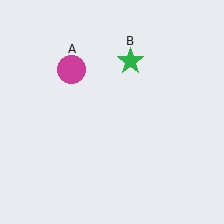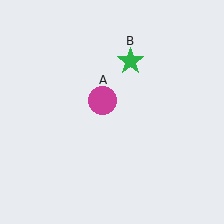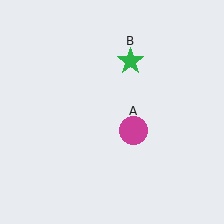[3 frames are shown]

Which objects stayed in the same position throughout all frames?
Green star (object B) remained stationary.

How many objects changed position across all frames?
1 object changed position: magenta circle (object A).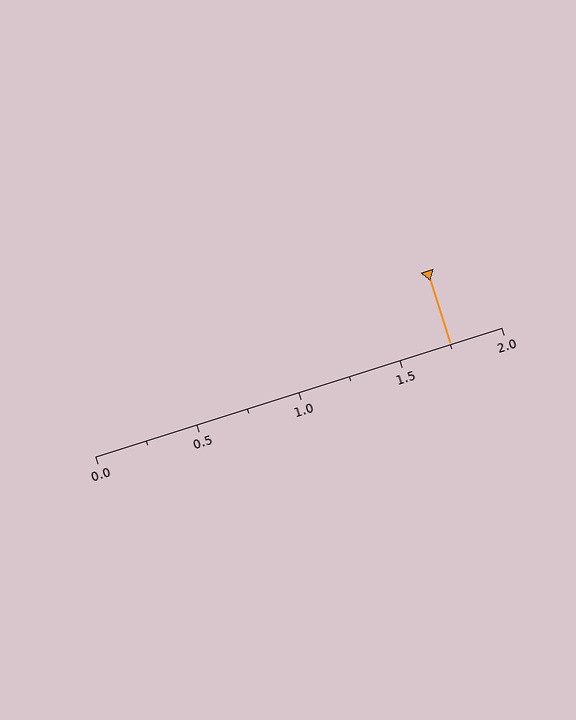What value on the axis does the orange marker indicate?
The marker indicates approximately 1.75.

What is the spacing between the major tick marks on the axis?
The major ticks are spaced 0.5 apart.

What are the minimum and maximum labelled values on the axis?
The axis runs from 0.0 to 2.0.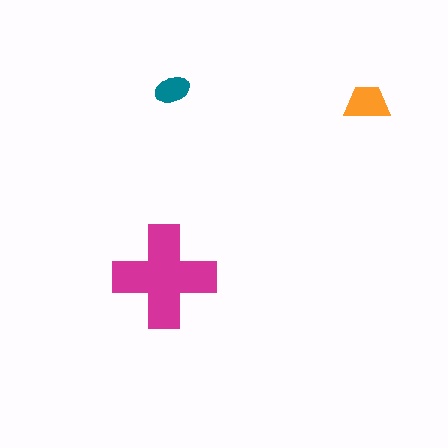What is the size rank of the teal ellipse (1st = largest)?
3rd.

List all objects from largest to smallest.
The magenta cross, the orange trapezoid, the teal ellipse.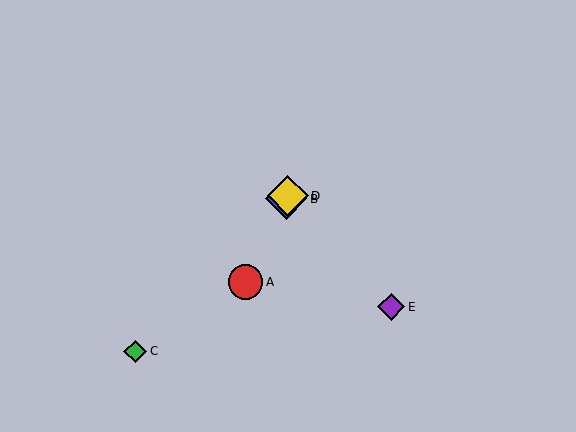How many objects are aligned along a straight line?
3 objects (A, B, D) are aligned along a straight line.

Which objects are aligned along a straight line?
Objects A, B, D are aligned along a straight line.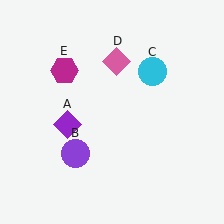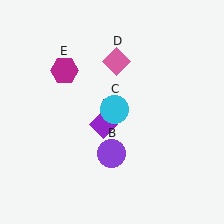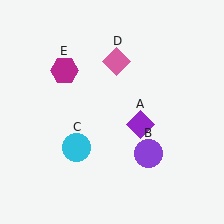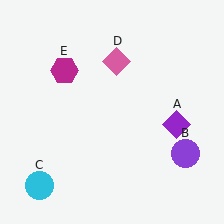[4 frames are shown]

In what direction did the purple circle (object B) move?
The purple circle (object B) moved right.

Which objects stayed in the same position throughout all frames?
Pink diamond (object D) and magenta hexagon (object E) remained stationary.